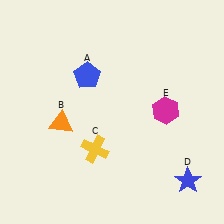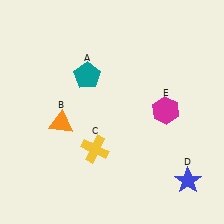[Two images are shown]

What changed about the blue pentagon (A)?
In Image 1, A is blue. In Image 2, it changed to teal.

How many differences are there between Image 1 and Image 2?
There is 1 difference between the two images.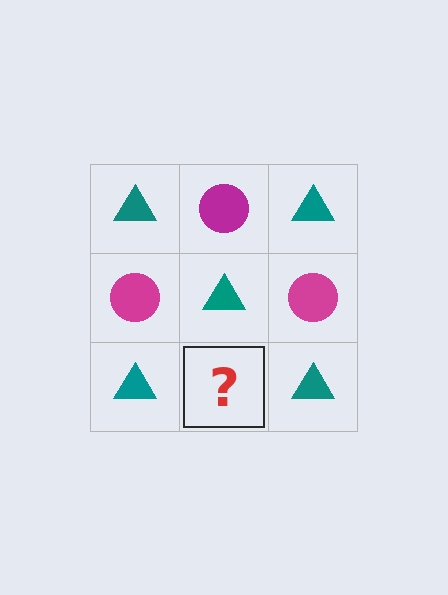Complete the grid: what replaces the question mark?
The question mark should be replaced with a magenta circle.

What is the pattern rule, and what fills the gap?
The rule is that it alternates teal triangle and magenta circle in a checkerboard pattern. The gap should be filled with a magenta circle.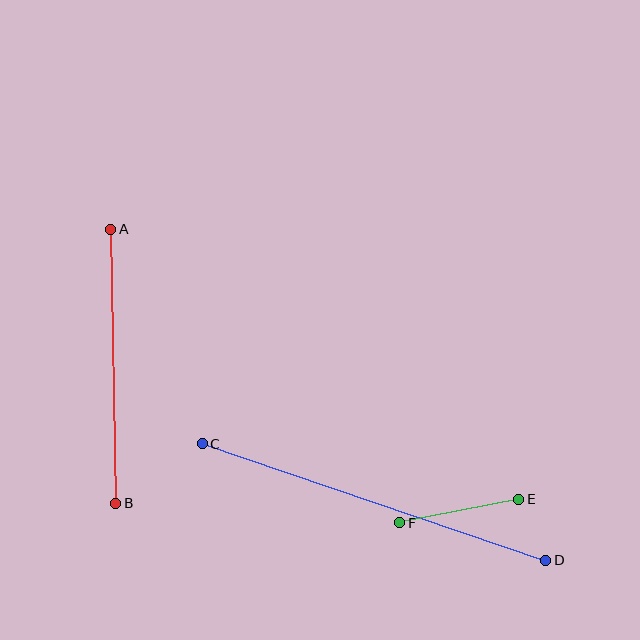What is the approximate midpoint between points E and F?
The midpoint is at approximately (459, 511) pixels.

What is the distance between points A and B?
The distance is approximately 274 pixels.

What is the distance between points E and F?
The distance is approximately 121 pixels.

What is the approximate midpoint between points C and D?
The midpoint is at approximately (374, 502) pixels.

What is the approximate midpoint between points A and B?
The midpoint is at approximately (113, 366) pixels.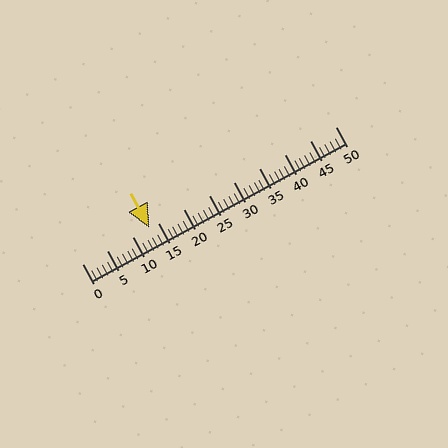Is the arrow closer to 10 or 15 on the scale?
The arrow is closer to 15.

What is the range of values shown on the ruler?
The ruler shows values from 0 to 50.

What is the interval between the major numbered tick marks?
The major tick marks are spaced 5 units apart.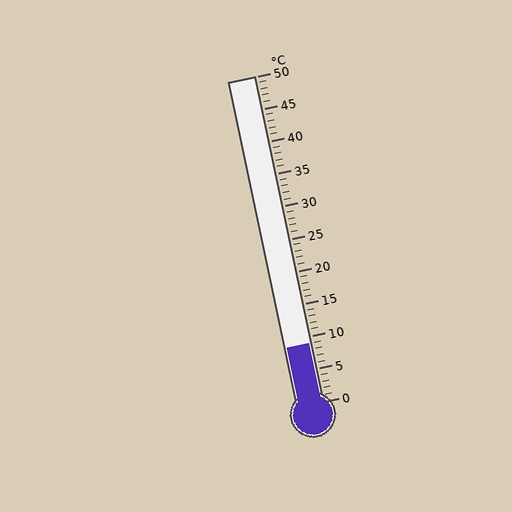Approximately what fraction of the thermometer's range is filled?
The thermometer is filled to approximately 20% of its range.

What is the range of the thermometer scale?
The thermometer scale ranges from 0°C to 50°C.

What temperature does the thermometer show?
The thermometer shows approximately 9°C.